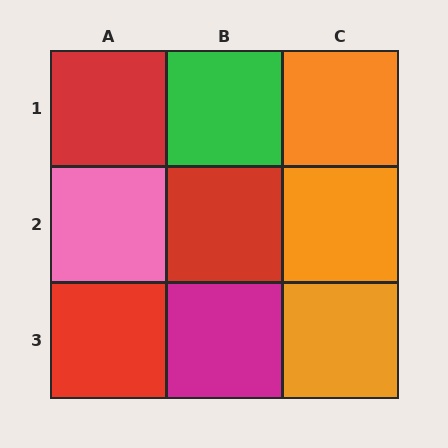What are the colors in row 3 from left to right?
Red, magenta, orange.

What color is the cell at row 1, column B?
Green.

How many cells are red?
3 cells are red.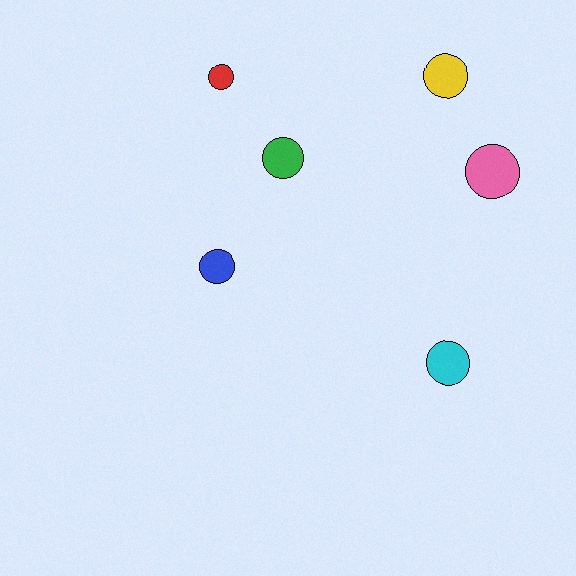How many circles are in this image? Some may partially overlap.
There are 6 circles.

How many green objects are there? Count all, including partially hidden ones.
There is 1 green object.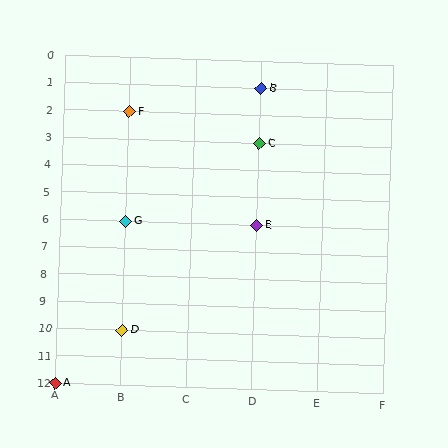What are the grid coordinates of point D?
Point D is at grid coordinates (B, 10).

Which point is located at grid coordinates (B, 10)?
Point D is at (B, 10).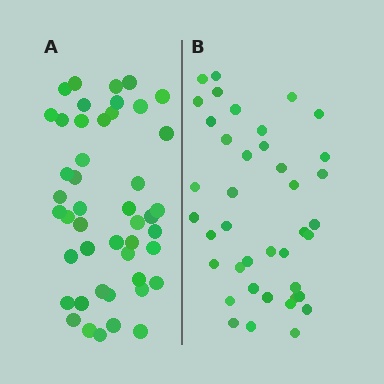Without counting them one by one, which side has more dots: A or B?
Region A (the left region) has more dots.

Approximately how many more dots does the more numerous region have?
Region A has about 6 more dots than region B.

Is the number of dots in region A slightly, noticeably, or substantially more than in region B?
Region A has only slightly more — the two regions are fairly close. The ratio is roughly 1.1 to 1.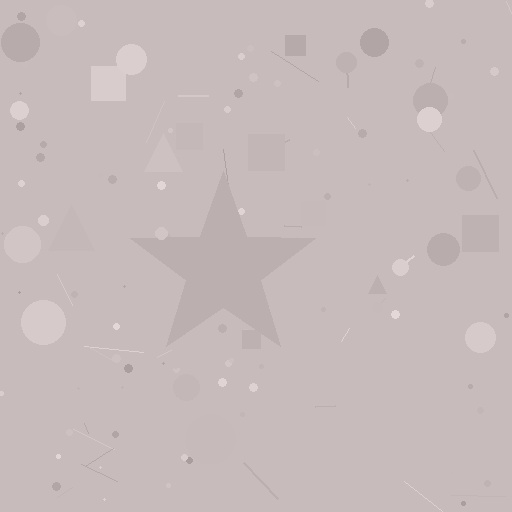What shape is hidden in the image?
A star is hidden in the image.